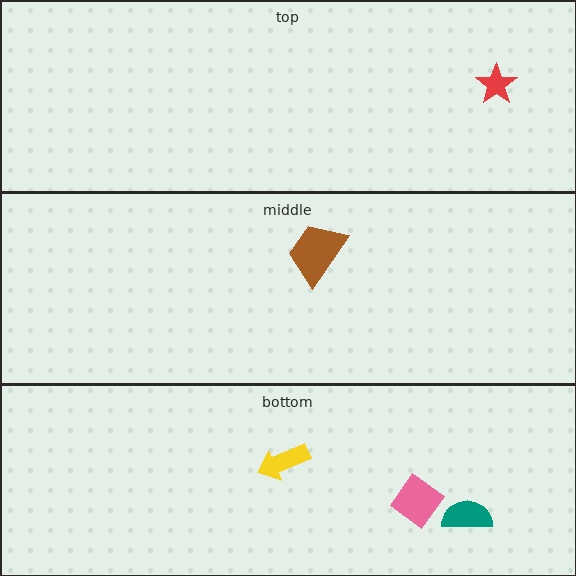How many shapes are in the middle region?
1.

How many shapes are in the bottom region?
3.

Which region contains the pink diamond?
The bottom region.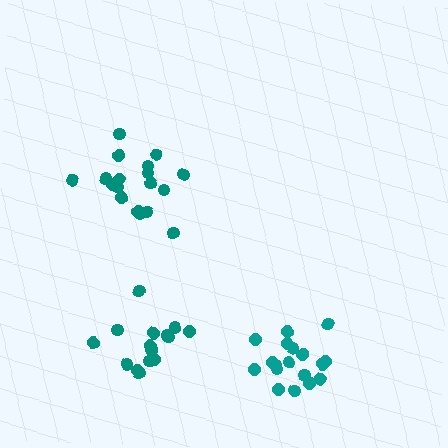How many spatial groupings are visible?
There are 3 spatial groupings.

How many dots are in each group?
Group 1: 18 dots, Group 2: 18 dots, Group 3: 15 dots (51 total).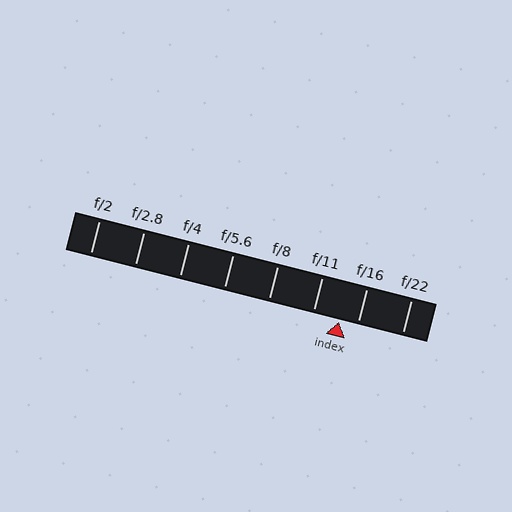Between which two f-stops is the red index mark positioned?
The index mark is between f/11 and f/16.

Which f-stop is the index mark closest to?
The index mark is closest to f/16.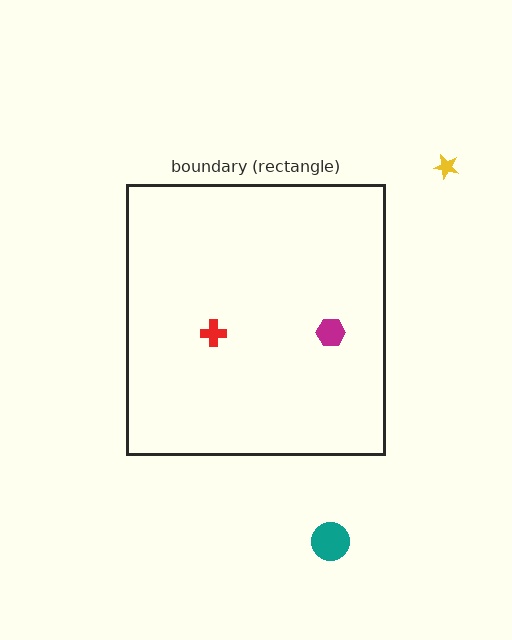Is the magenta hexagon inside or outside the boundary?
Inside.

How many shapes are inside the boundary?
2 inside, 2 outside.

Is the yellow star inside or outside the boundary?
Outside.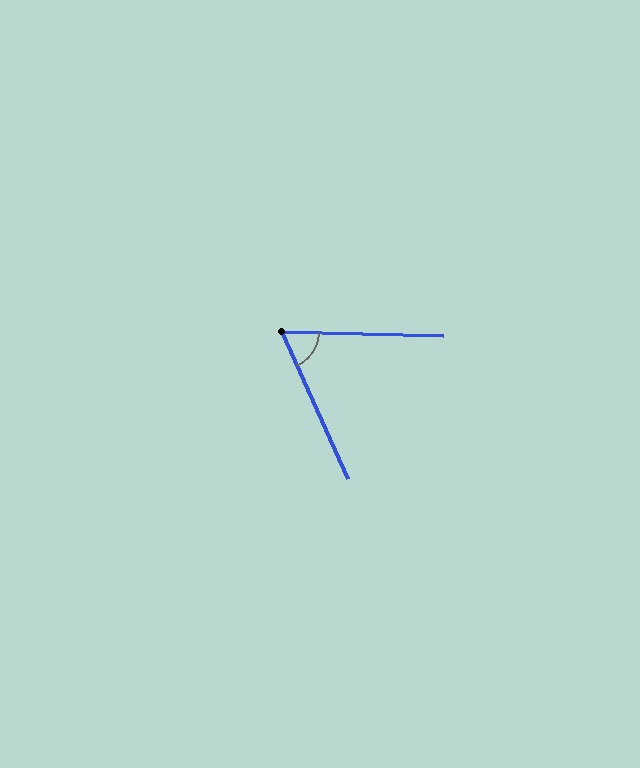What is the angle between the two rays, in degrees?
Approximately 64 degrees.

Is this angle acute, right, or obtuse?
It is acute.